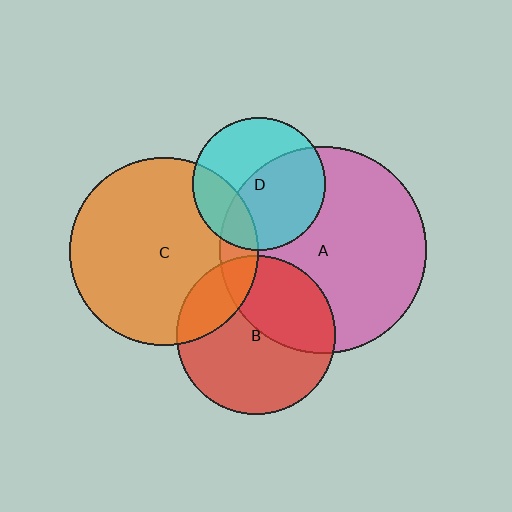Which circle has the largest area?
Circle A (pink).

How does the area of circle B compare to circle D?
Approximately 1.4 times.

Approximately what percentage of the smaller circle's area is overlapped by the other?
Approximately 55%.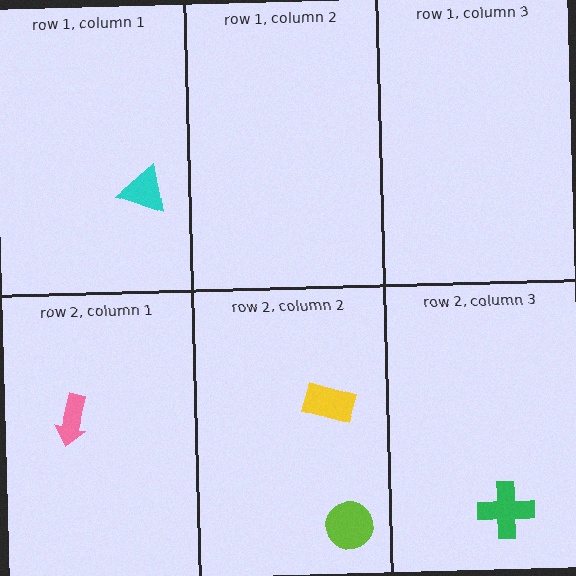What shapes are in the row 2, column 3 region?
The green cross.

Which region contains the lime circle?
The row 2, column 2 region.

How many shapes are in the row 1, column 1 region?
1.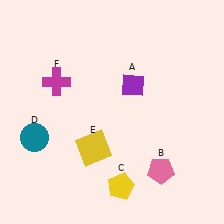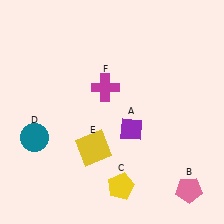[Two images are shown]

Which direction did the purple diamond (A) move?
The purple diamond (A) moved down.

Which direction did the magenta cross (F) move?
The magenta cross (F) moved right.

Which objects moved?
The objects that moved are: the purple diamond (A), the pink pentagon (B), the magenta cross (F).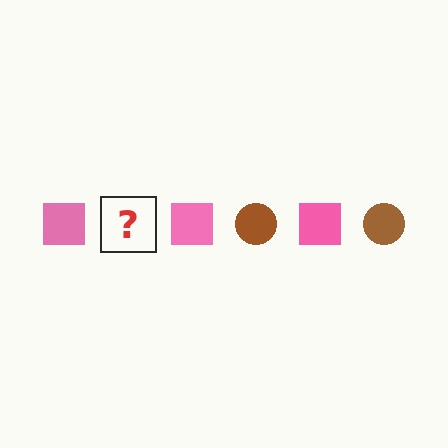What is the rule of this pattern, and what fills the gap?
The rule is that the pattern alternates between pink square and brown circle. The gap should be filled with a brown circle.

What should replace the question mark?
The question mark should be replaced with a brown circle.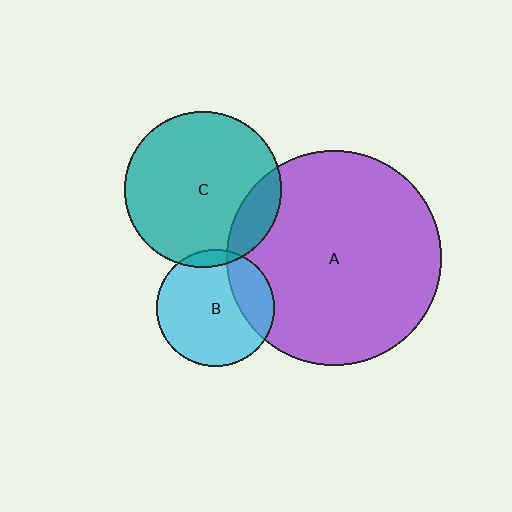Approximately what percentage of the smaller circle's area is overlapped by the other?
Approximately 5%.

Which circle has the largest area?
Circle A (purple).